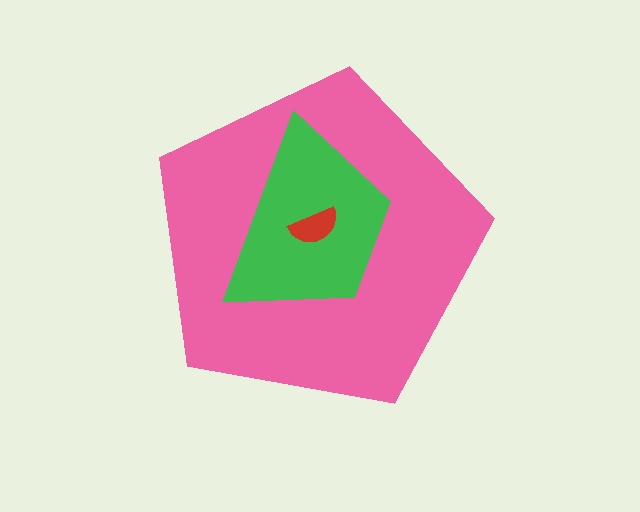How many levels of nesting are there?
3.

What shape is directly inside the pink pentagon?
The green trapezoid.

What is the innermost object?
The red semicircle.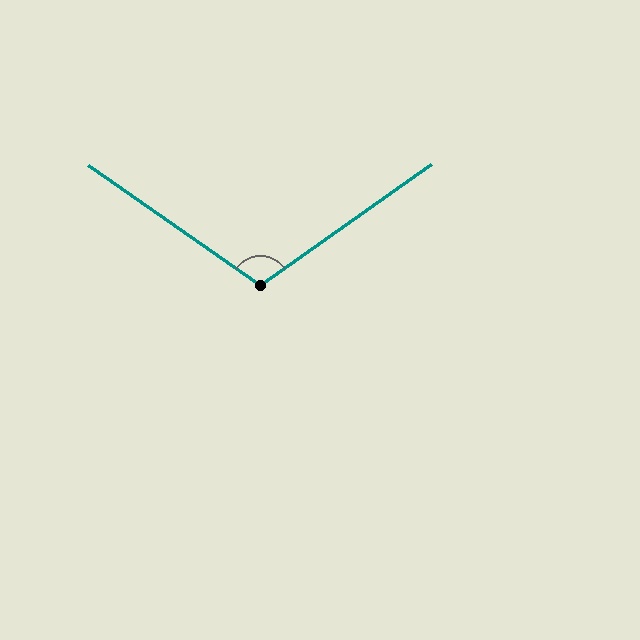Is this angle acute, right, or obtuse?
It is obtuse.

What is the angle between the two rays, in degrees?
Approximately 110 degrees.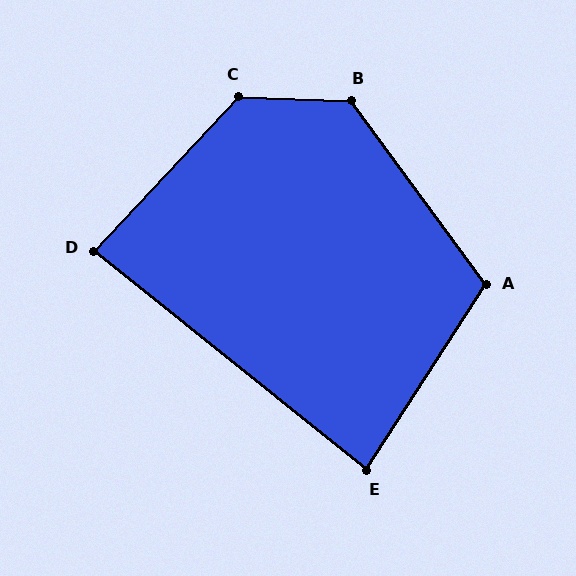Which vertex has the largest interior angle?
C, at approximately 131 degrees.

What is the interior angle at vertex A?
Approximately 111 degrees (obtuse).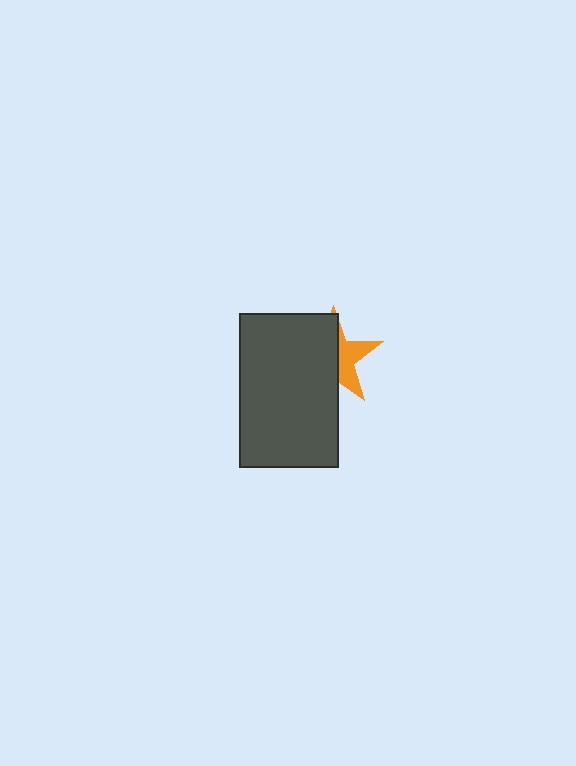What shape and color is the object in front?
The object in front is a dark gray rectangle.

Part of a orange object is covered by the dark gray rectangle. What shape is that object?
It is a star.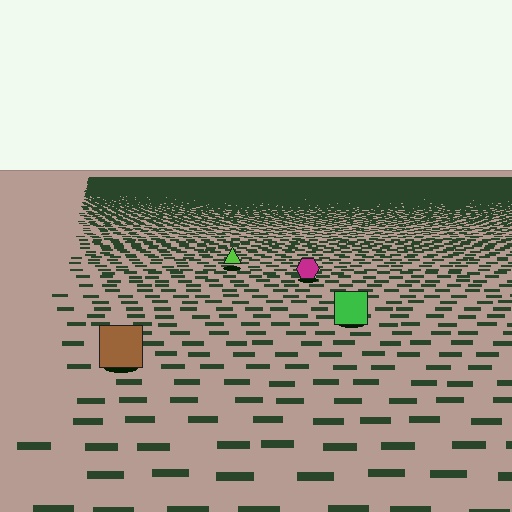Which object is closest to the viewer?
The brown square is closest. The texture marks near it are larger and more spread out.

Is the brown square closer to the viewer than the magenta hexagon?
Yes. The brown square is closer — you can tell from the texture gradient: the ground texture is coarser near it.